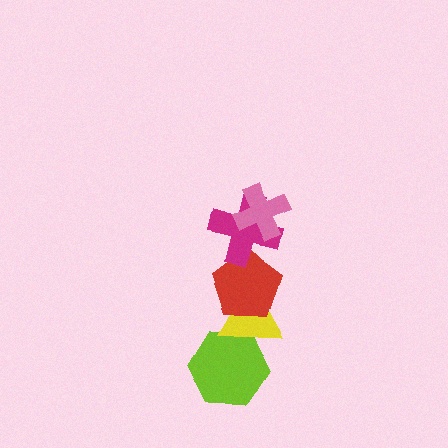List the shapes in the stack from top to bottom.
From top to bottom: the pink cross, the magenta cross, the red pentagon, the yellow triangle, the lime hexagon.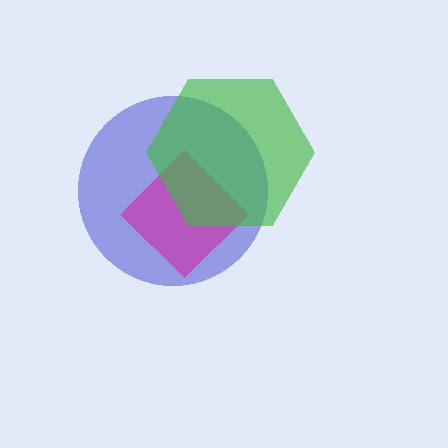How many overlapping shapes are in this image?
There are 3 overlapping shapes in the image.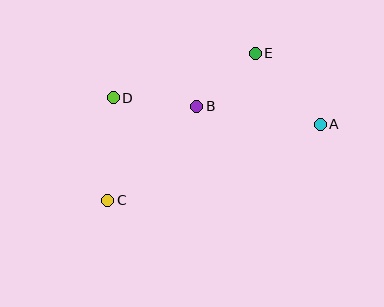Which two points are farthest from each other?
Points A and C are farthest from each other.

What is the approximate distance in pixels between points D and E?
The distance between D and E is approximately 149 pixels.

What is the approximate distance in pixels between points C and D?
The distance between C and D is approximately 103 pixels.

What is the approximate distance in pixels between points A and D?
The distance between A and D is approximately 209 pixels.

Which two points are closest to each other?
Points B and E are closest to each other.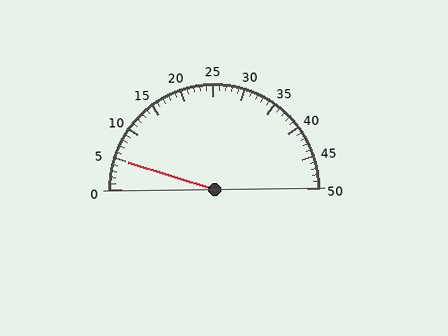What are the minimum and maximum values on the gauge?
The gauge ranges from 0 to 50.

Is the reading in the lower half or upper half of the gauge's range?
The reading is in the lower half of the range (0 to 50).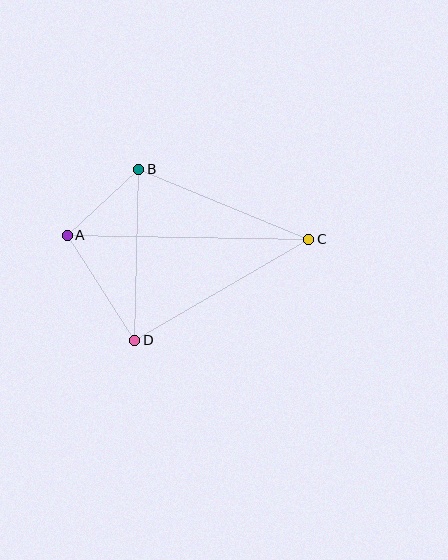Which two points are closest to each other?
Points A and B are closest to each other.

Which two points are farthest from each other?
Points A and C are farthest from each other.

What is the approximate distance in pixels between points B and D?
The distance between B and D is approximately 171 pixels.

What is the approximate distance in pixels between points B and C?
The distance between B and C is approximately 184 pixels.